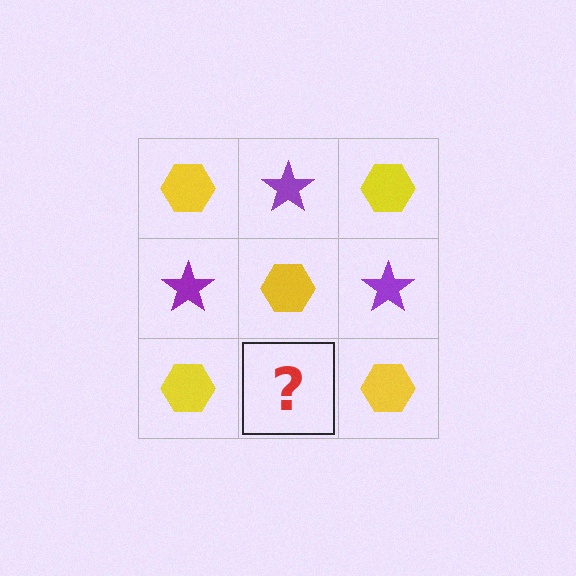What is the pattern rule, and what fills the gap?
The rule is that it alternates yellow hexagon and purple star in a checkerboard pattern. The gap should be filled with a purple star.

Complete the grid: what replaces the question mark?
The question mark should be replaced with a purple star.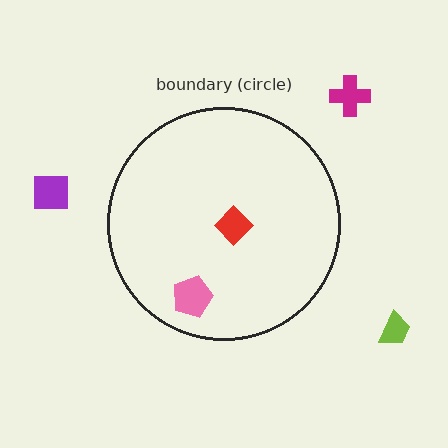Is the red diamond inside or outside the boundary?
Inside.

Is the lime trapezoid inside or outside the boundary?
Outside.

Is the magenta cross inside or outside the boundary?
Outside.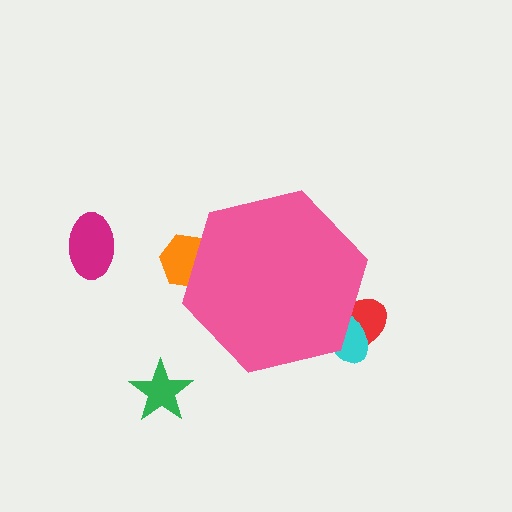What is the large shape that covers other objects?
A pink hexagon.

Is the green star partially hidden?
No, the green star is fully visible.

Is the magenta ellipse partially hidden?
No, the magenta ellipse is fully visible.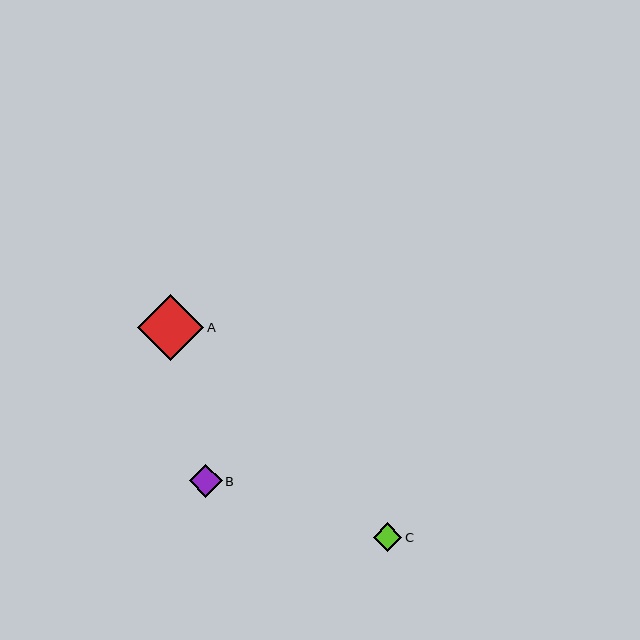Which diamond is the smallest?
Diamond C is the smallest with a size of approximately 29 pixels.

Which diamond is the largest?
Diamond A is the largest with a size of approximately 66 pixels.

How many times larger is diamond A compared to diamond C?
Diamond A is approximately 2.3 times the size of diamond C.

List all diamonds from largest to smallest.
From largest to smallest: A, B, C.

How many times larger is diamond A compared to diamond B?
Diamond A is approximately 2.0 times the size of diamond B.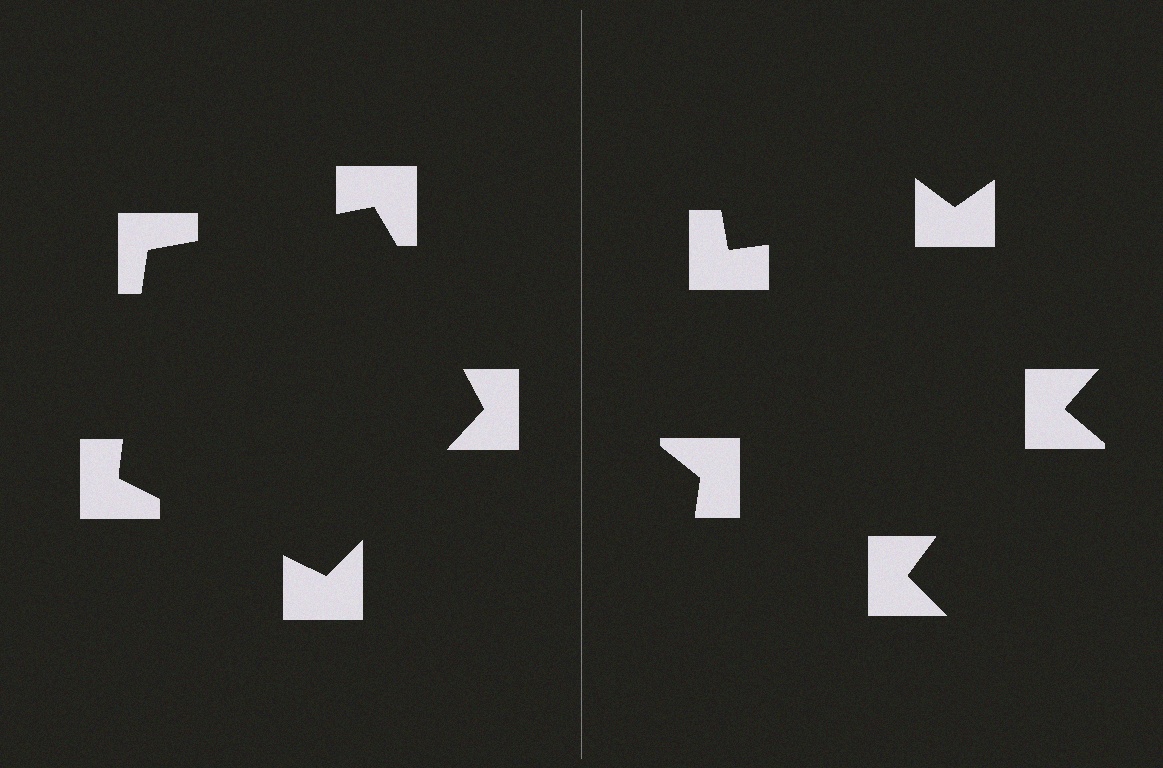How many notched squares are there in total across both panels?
10 — 5 on each side.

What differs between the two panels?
The notched squares are positioned identically on both sides; only the wedge orientations differ. On the left they align to a pentagon; on the right they are misaligned.